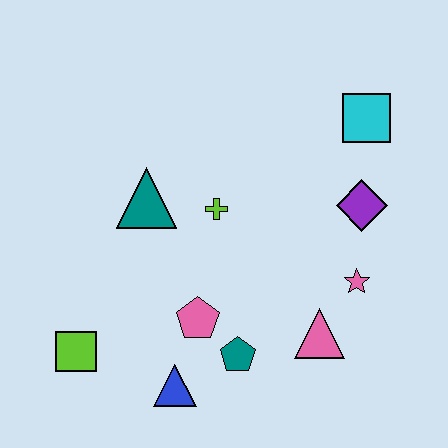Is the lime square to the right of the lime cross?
No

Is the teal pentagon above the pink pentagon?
No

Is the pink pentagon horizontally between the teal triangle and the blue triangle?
No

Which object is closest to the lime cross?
The teal triangle is closest to the lime cross.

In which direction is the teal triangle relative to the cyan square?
The teal triangle is to the left of the cyan square.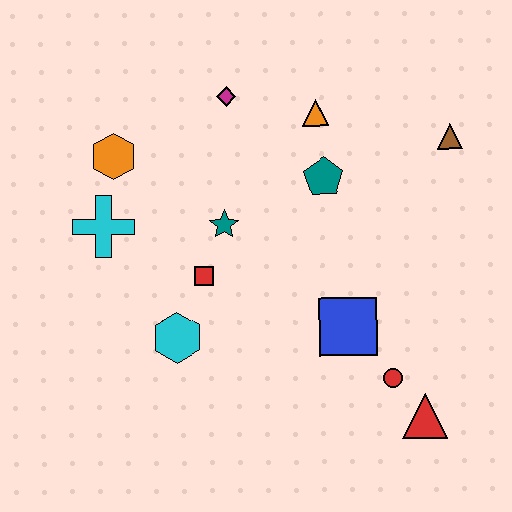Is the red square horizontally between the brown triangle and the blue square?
No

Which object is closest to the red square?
The teal star is closest to the red square.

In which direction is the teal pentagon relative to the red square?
The teal pentagon is to the right of the red square.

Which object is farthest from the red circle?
The orange hexagon is farthest from the red circle.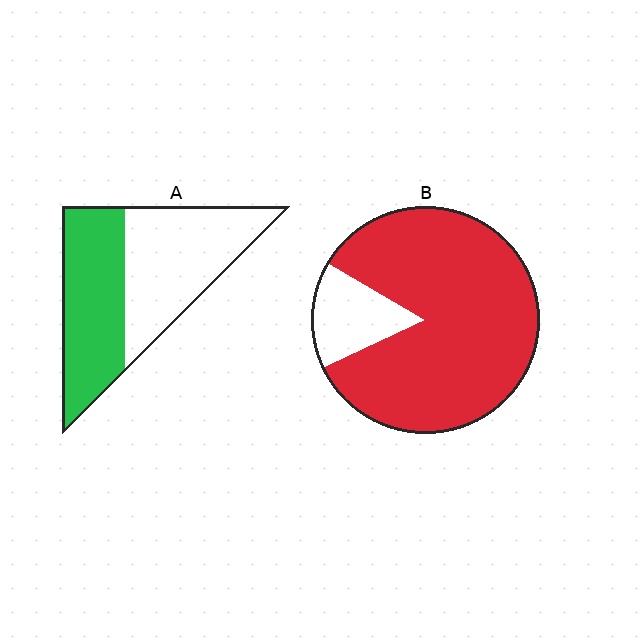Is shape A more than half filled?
Roughly half.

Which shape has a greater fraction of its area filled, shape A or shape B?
Shape B.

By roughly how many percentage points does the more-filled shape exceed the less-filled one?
By roughly 35 percentage points (B over A).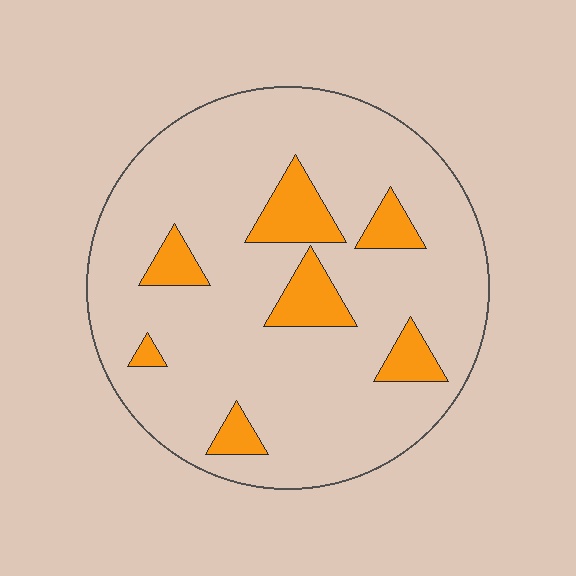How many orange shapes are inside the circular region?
7.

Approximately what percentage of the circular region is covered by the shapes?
Approximately 15%.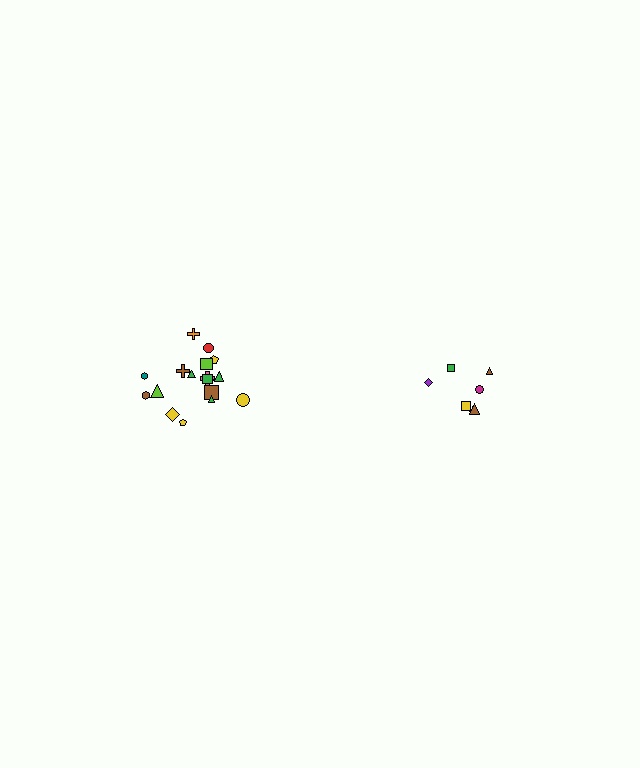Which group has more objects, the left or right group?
The left group.